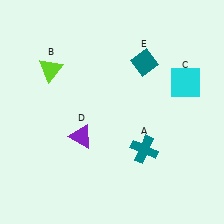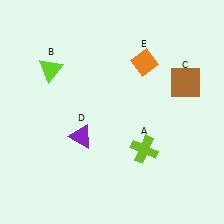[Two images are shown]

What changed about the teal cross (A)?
In Image 1, A is teal. In Image 2, it changed to lime.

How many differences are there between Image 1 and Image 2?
There are 3 differences between the two images.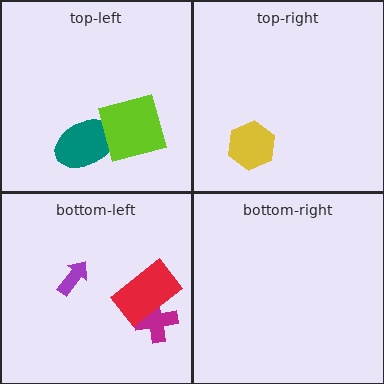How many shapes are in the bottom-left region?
3.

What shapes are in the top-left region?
The teal ellipse, the lime square.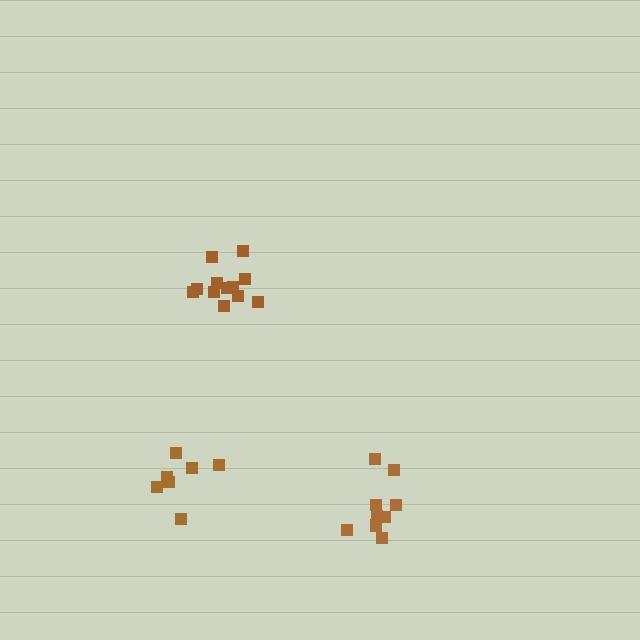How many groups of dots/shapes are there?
There are 3 groups.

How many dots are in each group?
Group 1: 12 dots, Group 2: 9 dots, Group 3: 7 dots (28 total).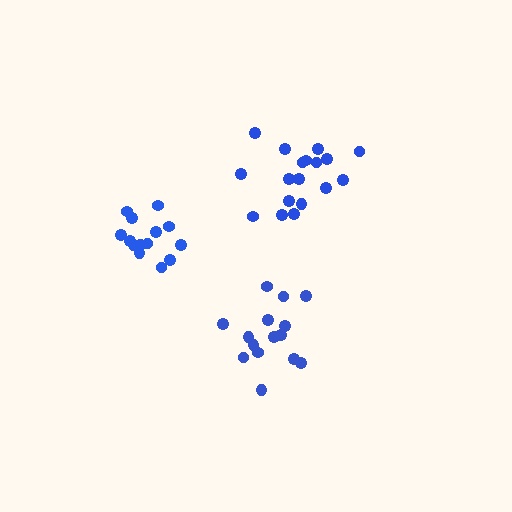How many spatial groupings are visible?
There are 3 spatial groupings.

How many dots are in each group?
Group 1: 14 dots, Group 2: 15 dots, Group 3: 18 dots (47 total).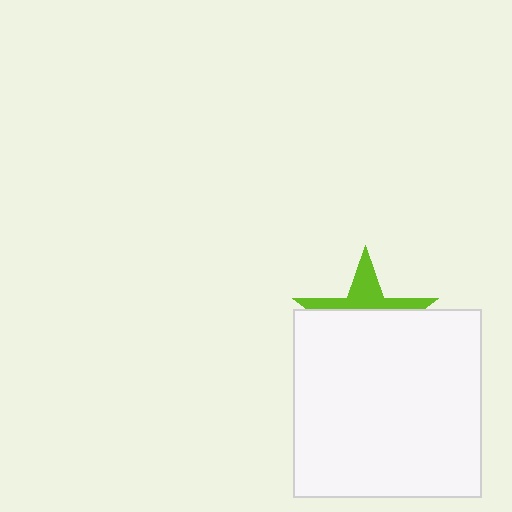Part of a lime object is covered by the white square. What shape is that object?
It is a star.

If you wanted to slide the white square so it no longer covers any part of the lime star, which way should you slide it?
Slide it down — that is the most direct way to separate the two shapes.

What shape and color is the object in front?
The object in front is a white square.